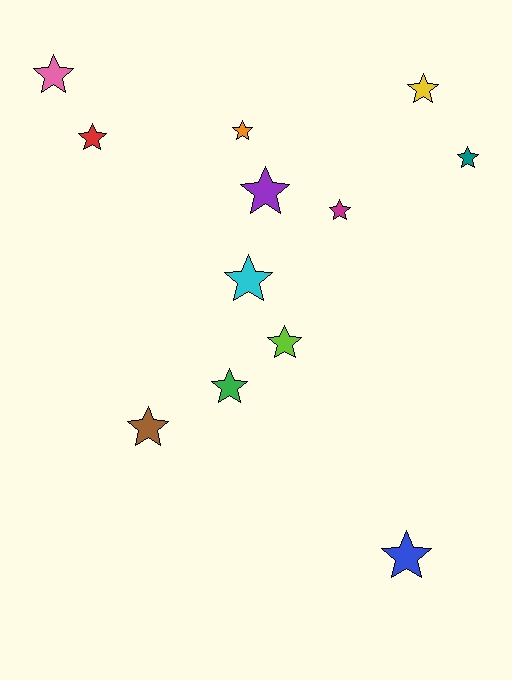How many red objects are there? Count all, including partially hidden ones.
There is 1 red object.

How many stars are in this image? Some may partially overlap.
There are 12 stars.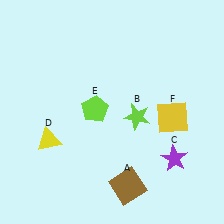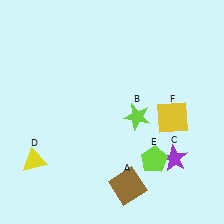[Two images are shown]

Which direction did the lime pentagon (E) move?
The lime pentagon (E) moved right.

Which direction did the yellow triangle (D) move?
The yellow triangle (D) moved down.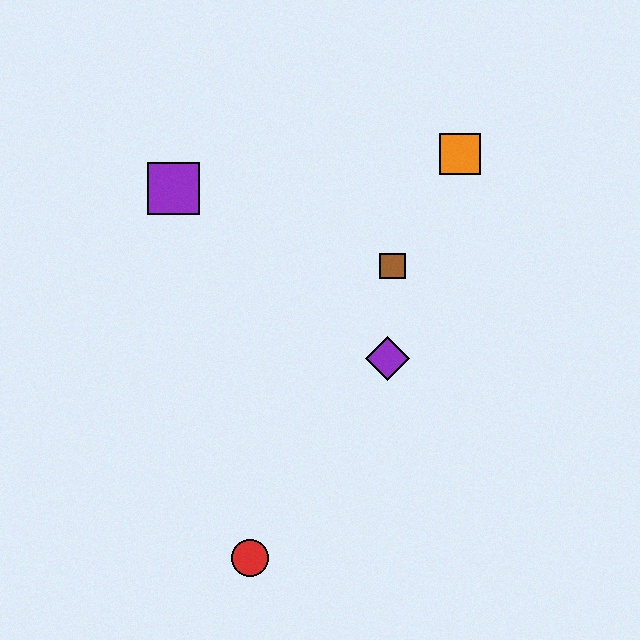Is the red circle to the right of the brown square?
No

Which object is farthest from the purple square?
The red circle is farthest from the purple square.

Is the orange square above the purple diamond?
Yes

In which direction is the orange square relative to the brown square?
The orange square is above the brown square.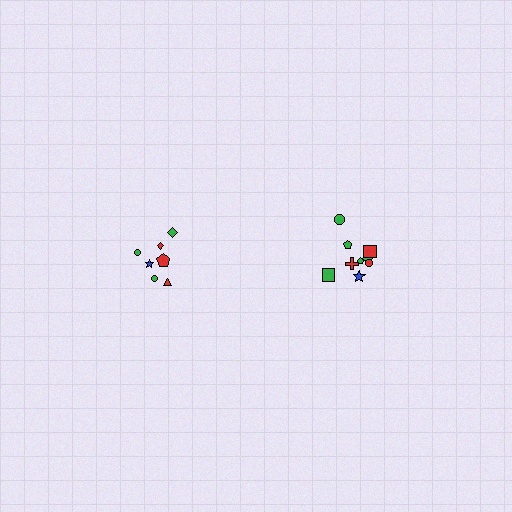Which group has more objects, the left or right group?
The right group.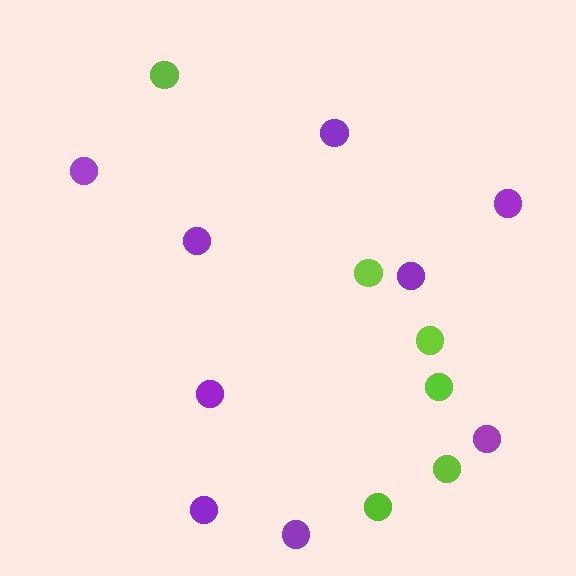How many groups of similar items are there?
There are 2 groups: one group of purple circles (9) and one group of lime circles (6).